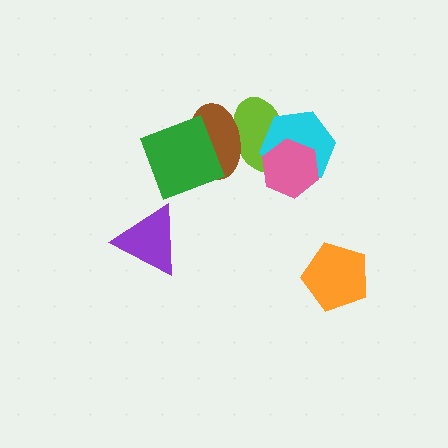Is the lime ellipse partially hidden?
Yes, it is partially covered by another shape.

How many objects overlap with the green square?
1 object overlaps with the green square.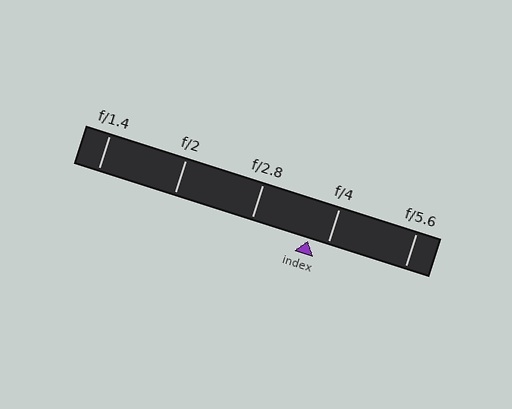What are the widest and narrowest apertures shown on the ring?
The widest aperture shown is f/1.4 and the narrowest is f/5.6.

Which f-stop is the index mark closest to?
The index mark is closest to f/4.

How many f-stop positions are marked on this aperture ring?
There are 5 f-stop positions marked.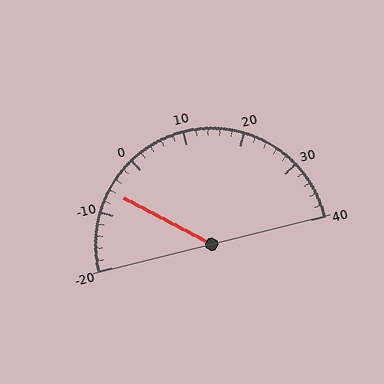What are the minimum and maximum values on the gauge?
The gauge ranges from -20 to 40.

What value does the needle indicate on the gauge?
The needle indicates approximately -6.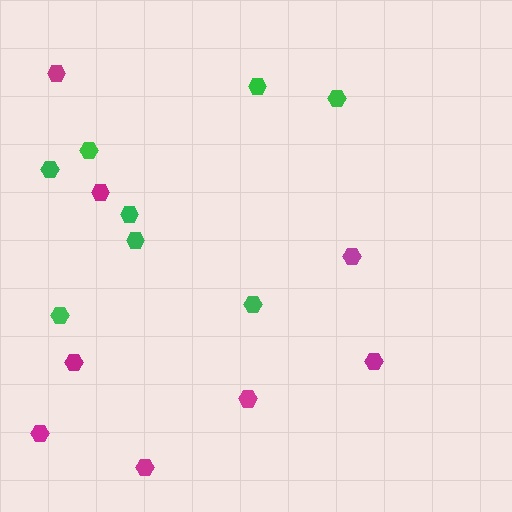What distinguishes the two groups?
There are 2 groups: one group of magenta hexagons (8) and one group of green hexagons (8).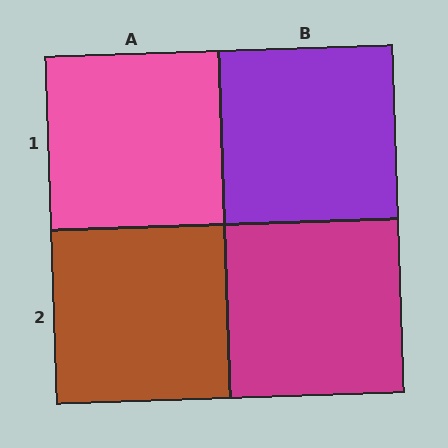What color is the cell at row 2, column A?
Brown.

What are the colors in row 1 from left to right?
Pink, purple.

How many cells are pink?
1 cell is pink.